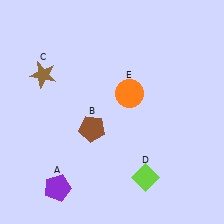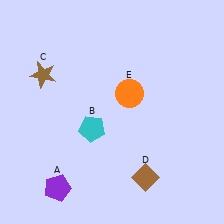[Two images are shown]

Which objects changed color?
B changed from brown to cyan. D changed from lime to brown.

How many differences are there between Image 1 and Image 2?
There are 2 differences between the two images.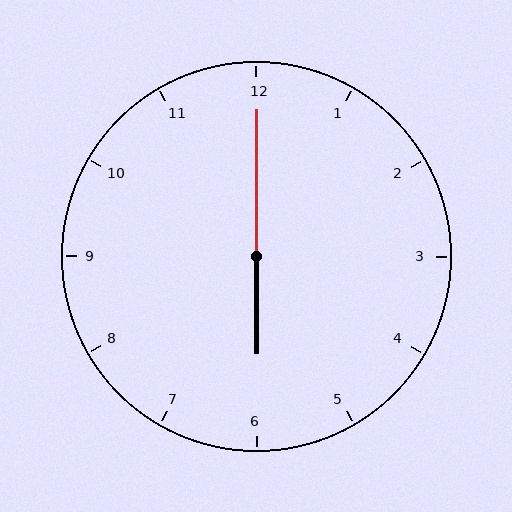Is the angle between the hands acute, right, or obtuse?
It is obtuse.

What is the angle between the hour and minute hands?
Approximately 180 degrees.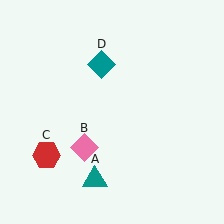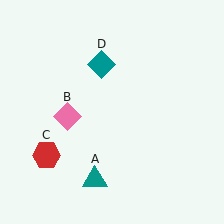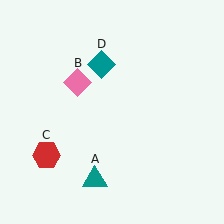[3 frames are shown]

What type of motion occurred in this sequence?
The pink diamond (object B) rotated clockwise around the center of the scene.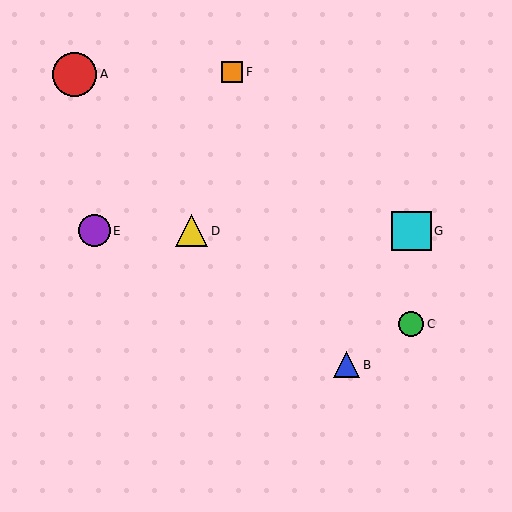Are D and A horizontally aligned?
No, D is at y≈231 and A is at y≈74.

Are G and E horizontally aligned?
Yes, both are at y≈231.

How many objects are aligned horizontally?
3 objects (D, E, G) are aligned horizontally.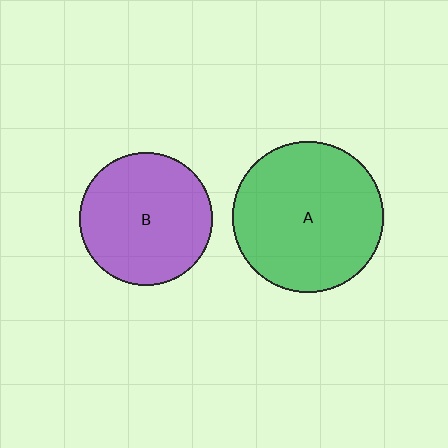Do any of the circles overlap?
No, none of the circles overlap.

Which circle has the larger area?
Circle A (green).